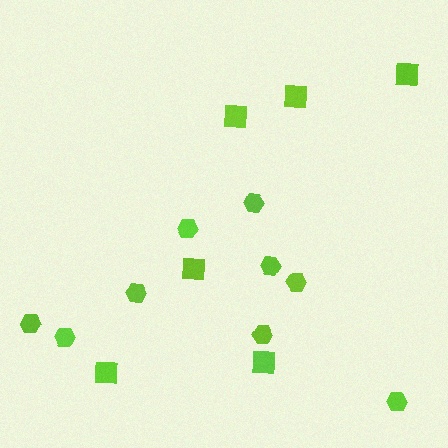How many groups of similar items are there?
There are 2 groups: one group of hexagons (9) and one group of squares (6).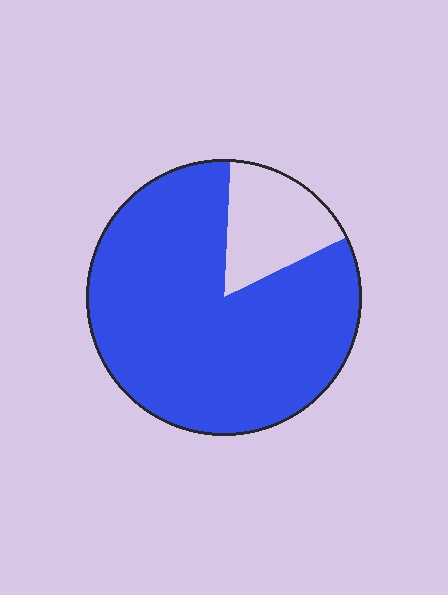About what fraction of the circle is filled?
About five sixths (5/6).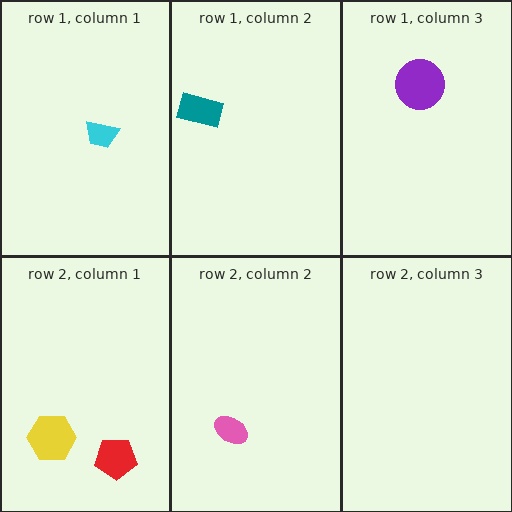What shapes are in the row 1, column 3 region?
The purple circle.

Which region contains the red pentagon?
The row 2, column 1 region.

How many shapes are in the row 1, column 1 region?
1.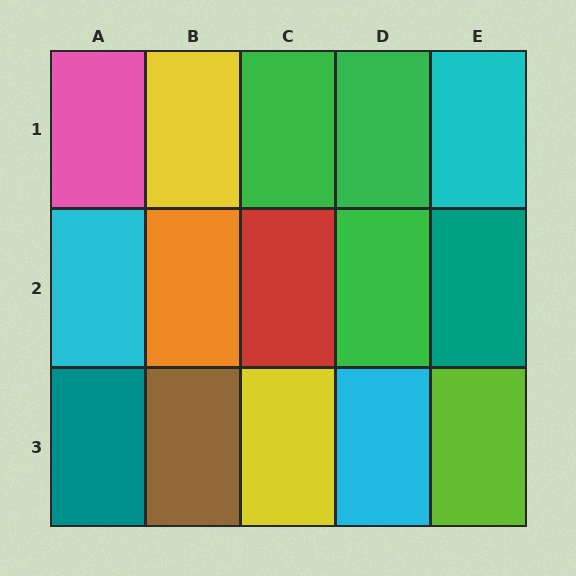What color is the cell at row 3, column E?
Lime.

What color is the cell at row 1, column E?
Cyan.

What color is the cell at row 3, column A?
Teal.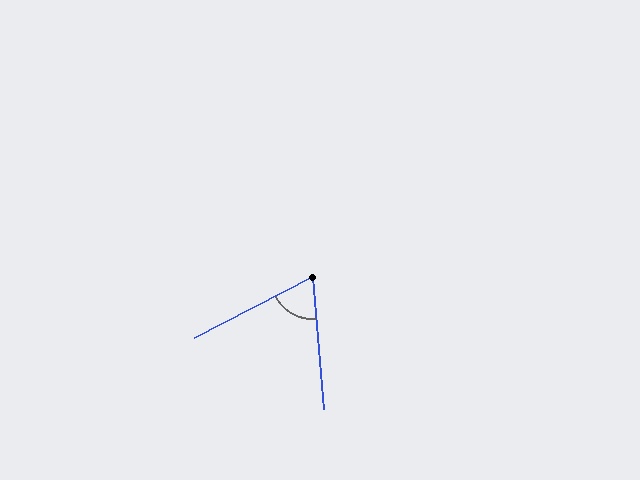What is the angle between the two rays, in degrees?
Approximately 67 degrees.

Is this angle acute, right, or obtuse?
It is acute.